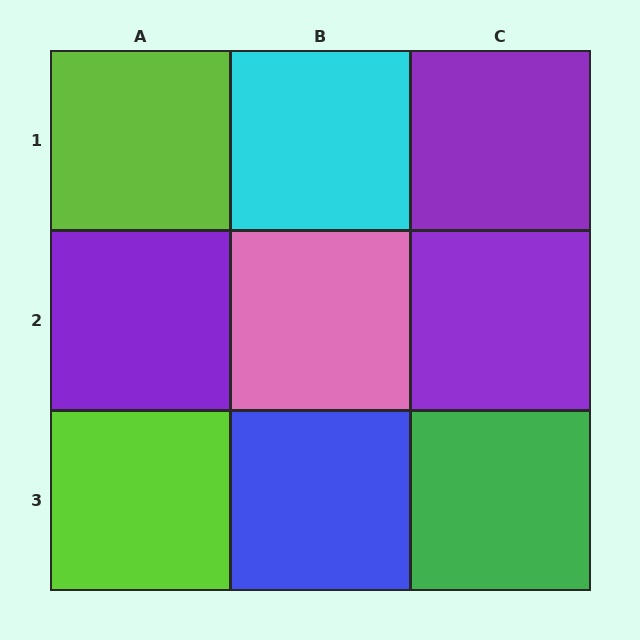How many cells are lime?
2 cells are lime.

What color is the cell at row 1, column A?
Lime.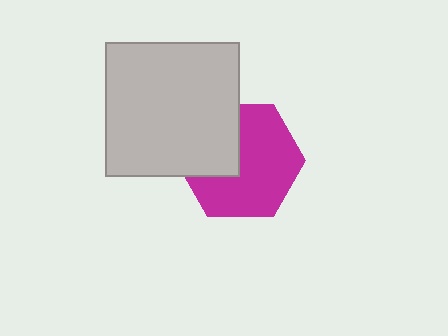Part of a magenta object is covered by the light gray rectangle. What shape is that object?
It is a hexagon.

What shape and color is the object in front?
The object in front is a light gray rectangle.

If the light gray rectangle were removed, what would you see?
You would see the complete magenta hexagon.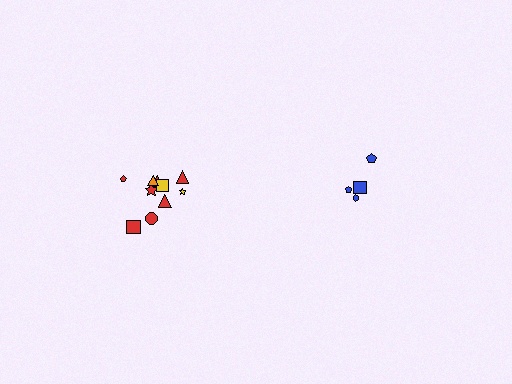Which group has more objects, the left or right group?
The left group.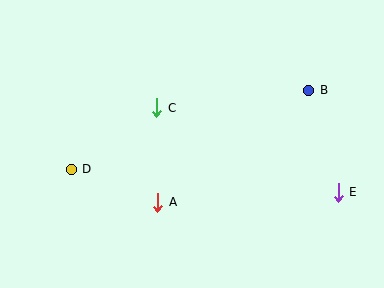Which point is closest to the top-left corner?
Point D is closest to the top-left corner.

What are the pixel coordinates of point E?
Point E is at (338, 192).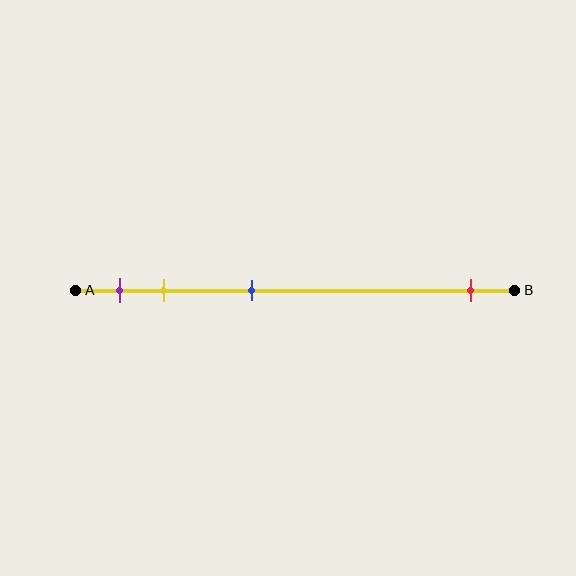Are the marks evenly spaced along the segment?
No, the marks are not evenly spaced.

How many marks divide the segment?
There are 4 marks dividing the segment.